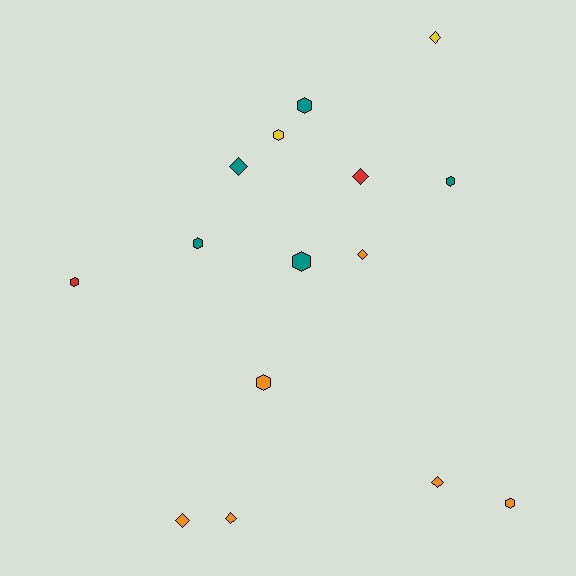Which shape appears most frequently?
Hexagon, with 8 objects.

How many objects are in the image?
There are 15 objects.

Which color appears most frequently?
Orange, with 6 objects.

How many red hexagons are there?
There is 1 red hexagon.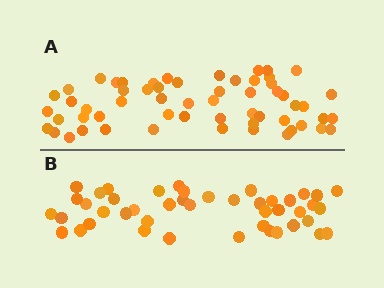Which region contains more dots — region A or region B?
Region A (the top region) has more dots.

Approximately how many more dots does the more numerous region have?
Region A has approximately 15 more dots than region B.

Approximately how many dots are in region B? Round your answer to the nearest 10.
About 40 dots. (The exact count is 45, which rounds to 40.)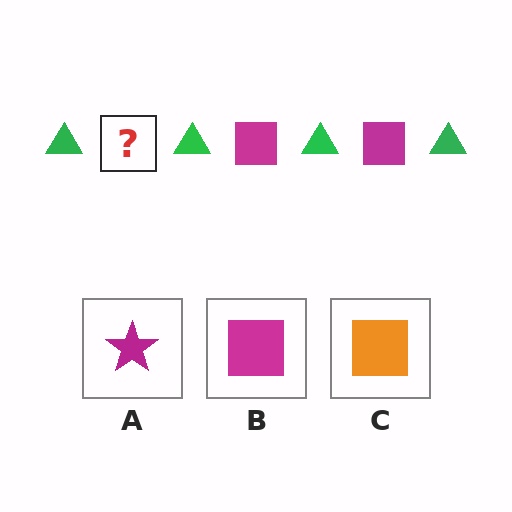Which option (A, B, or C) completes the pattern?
B.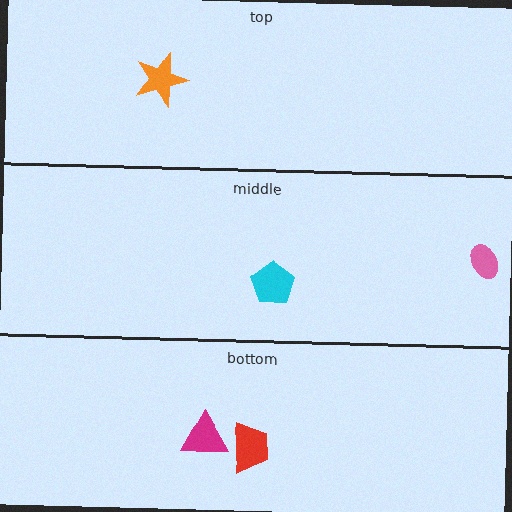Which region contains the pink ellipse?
The middle region.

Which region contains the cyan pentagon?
The middle region.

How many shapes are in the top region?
1.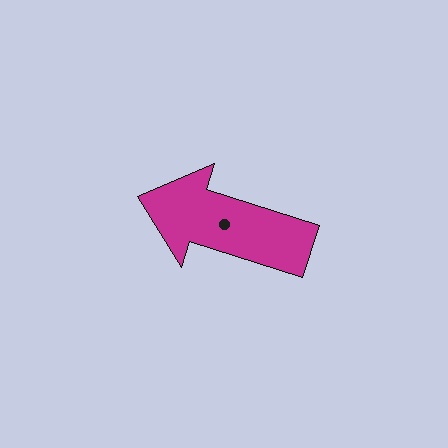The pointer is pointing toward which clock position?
Roughly 10 o'clock.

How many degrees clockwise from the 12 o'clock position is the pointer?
Approximately 288 degrees.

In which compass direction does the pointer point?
West.